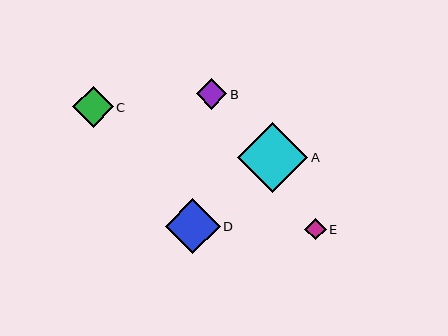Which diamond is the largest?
Diamond A is the largest with a size of approximately 70 pixels.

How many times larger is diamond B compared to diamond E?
Diamond B is approximately 1.4 times the size of diamond E.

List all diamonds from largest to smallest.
From largest to smallest: A, D, C, B, E.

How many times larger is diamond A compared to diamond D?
Diamond A is approximately 1.3 times the size of diamond D.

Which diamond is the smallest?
Diamond E is the smallest with a size of approximately 21 pixels.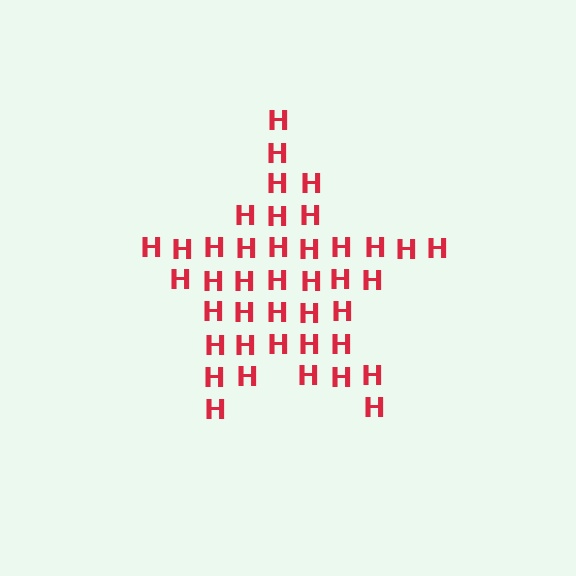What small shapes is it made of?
It is made of small letter H's.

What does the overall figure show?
The overall figure shows a star.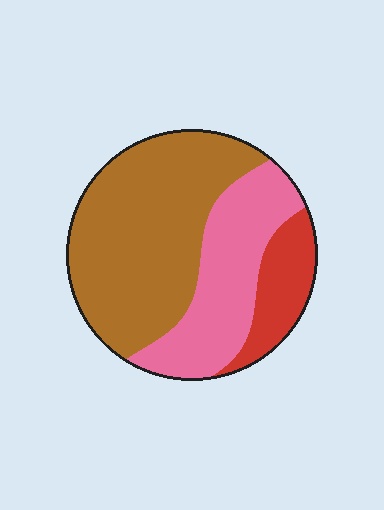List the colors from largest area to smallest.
From largest to smallest: brown, pink, red.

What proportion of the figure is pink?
Pink takes up between a sixth and a third of the figure.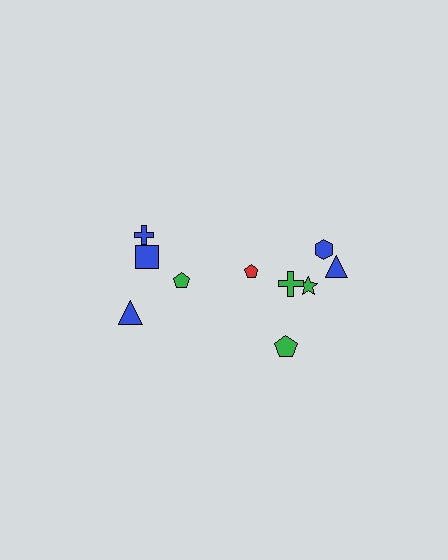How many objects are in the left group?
There are 4 objects.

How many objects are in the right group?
There are 6 objects.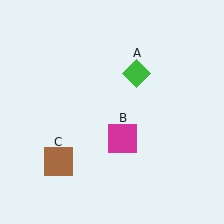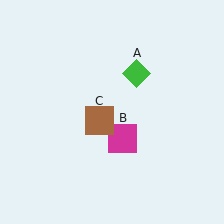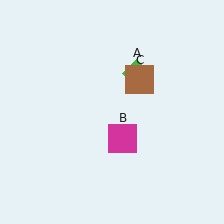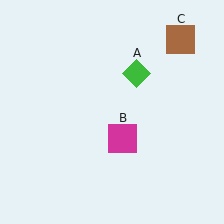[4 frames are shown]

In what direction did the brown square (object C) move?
The brown square (object C) moved up and to the right.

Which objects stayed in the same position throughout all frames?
Green diamond (object A) and magenta square (object B) remained stationary.